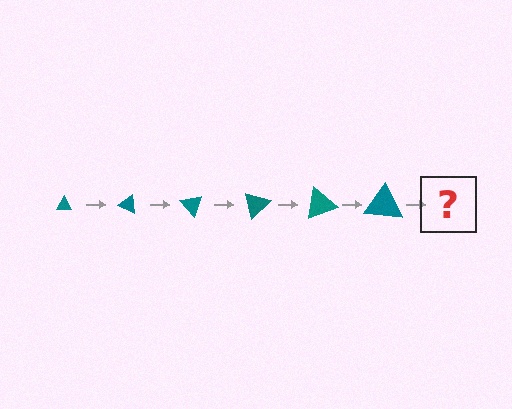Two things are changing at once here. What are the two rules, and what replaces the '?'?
The two rules are that the triangle grows larger each step and it rotates 25 degrees each step. The '?' should be a triangle, larger than the previous one and rotated 150 degrees from the start.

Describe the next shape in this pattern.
It should be a triangle, larger than the previous one and rotated 150 degrees from the start.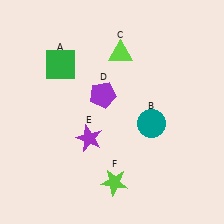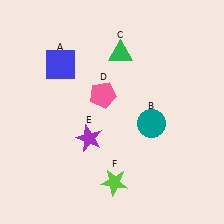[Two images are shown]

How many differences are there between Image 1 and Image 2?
There are 3 differences between the two images.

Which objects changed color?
A changed from green to blue. C changed from lime to green. D changed from purple to pink.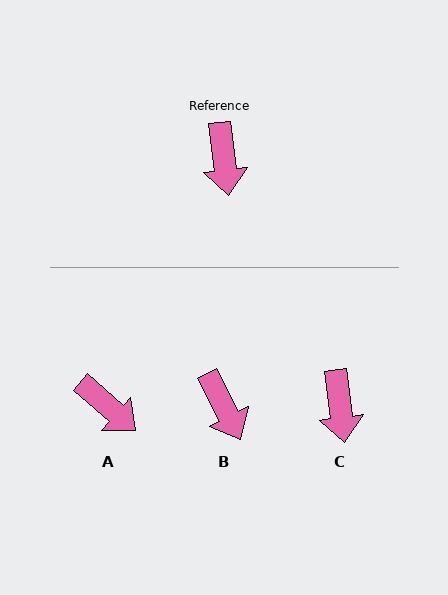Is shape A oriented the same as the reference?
No, it is off by about 42 degrees.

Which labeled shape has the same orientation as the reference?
C.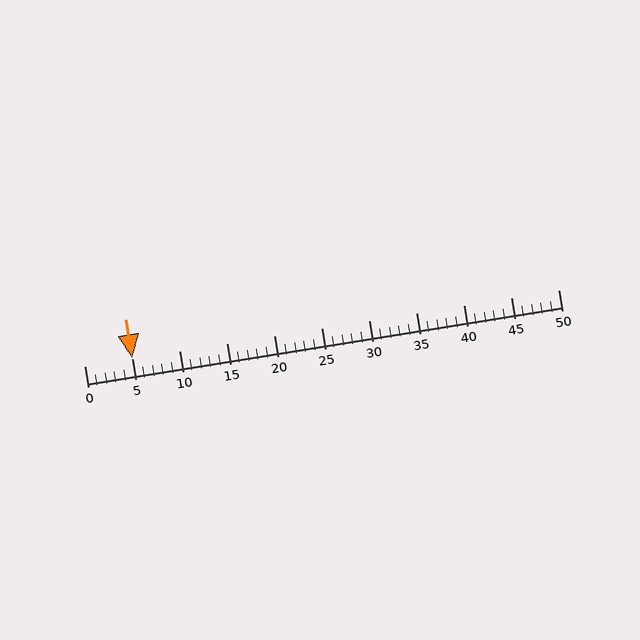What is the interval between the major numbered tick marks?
The major tick marks are spaced 5 units apart.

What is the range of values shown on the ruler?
The ruler shows values from 0 to 50.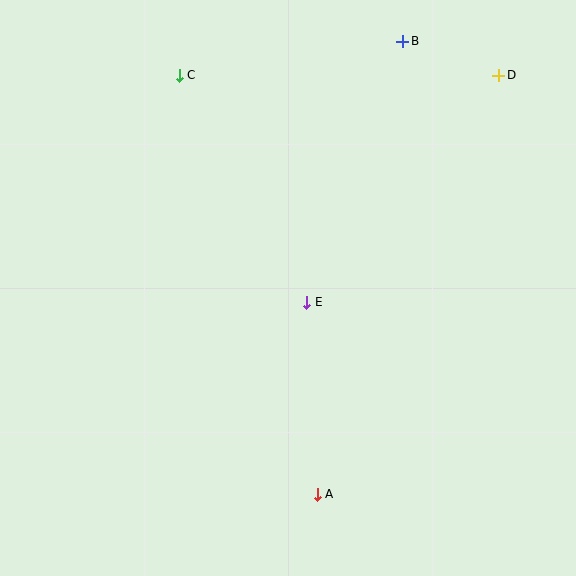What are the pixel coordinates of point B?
Point B is at (403, 41).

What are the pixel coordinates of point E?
Point E is at (307, 302).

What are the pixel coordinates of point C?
Point C is at (179, 75).